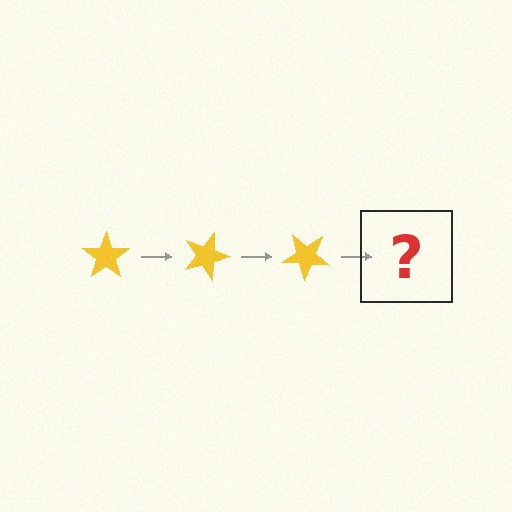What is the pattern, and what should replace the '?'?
The pattern is that the star rotates 20 degrees each step. The '?' should be a yellow star rotated 60 degrees.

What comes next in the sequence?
The next element should be a yellow star rotated 60 degrees.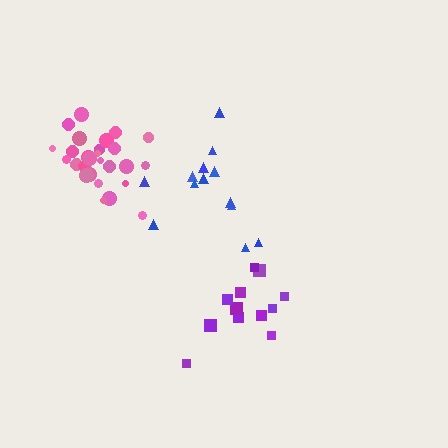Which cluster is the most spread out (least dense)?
Blue.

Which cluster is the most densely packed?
Pink.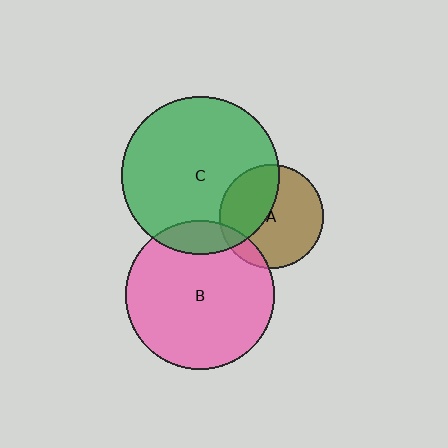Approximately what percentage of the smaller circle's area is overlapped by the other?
Approximately 15%.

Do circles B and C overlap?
Yes.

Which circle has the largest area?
Circle C (green).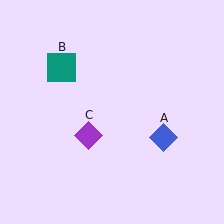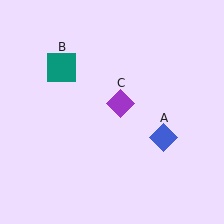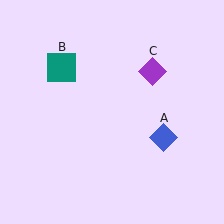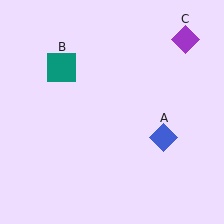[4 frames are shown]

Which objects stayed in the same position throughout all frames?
Blue diamond (object A) and teal square (object B) remained stationary.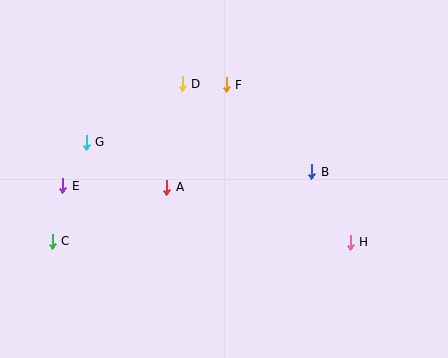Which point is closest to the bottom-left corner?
Point C is closest to the bottom-left corner.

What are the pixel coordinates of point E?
Point E is at (63, 186).